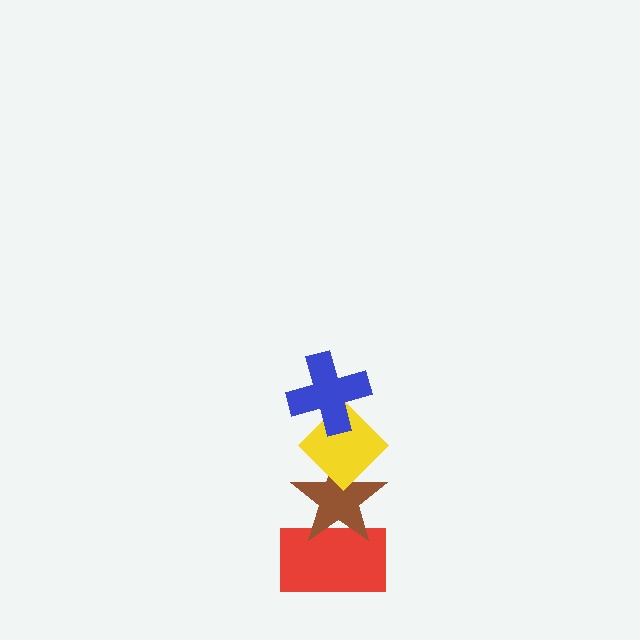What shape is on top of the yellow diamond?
The blue cross is on top of the yellow diamond.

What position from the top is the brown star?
The brown star is 3rd from the top.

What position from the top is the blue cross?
The blue cross is 1st from the top.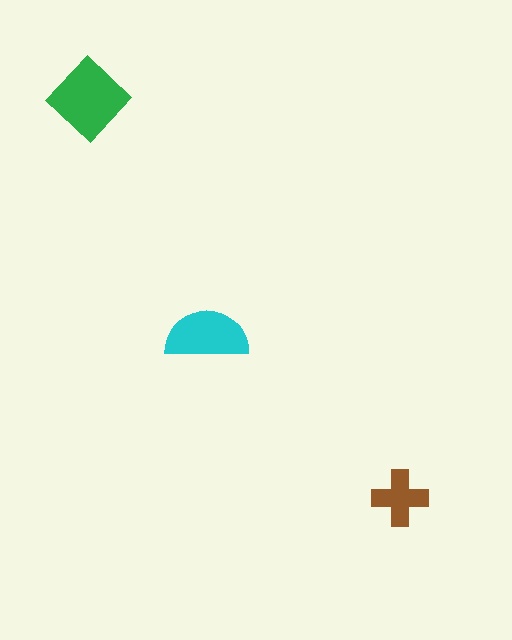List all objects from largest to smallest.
The green diamond, the cyan semicircle, the brown cross.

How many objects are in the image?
There are 3 objects in the image.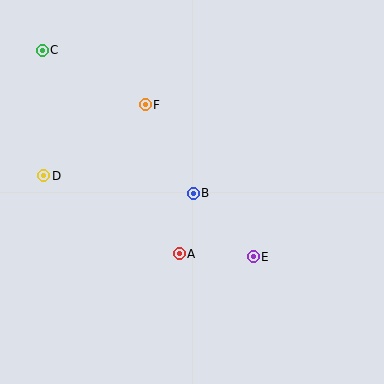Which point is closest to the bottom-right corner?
Point E is closest to the bottom-right corner.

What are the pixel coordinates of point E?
Point E is at (253, 257).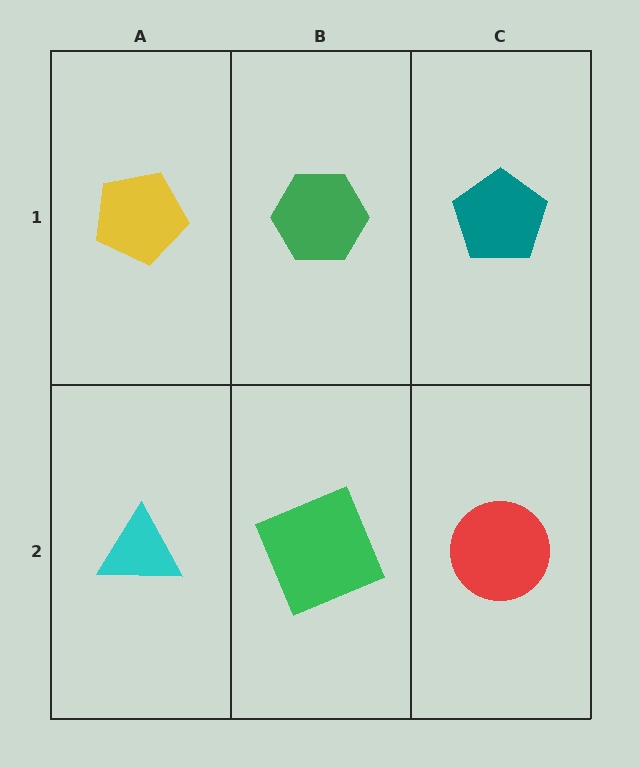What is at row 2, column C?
A red circle.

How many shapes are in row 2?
3 shapes.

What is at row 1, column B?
A green hexagon.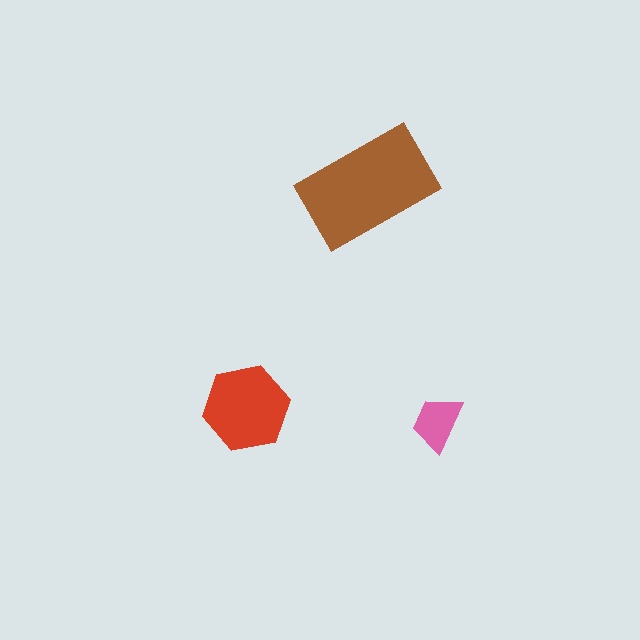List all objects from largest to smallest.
The brown rectangle, the red hexagon, the pink trapezoid.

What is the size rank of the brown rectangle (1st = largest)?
1st.